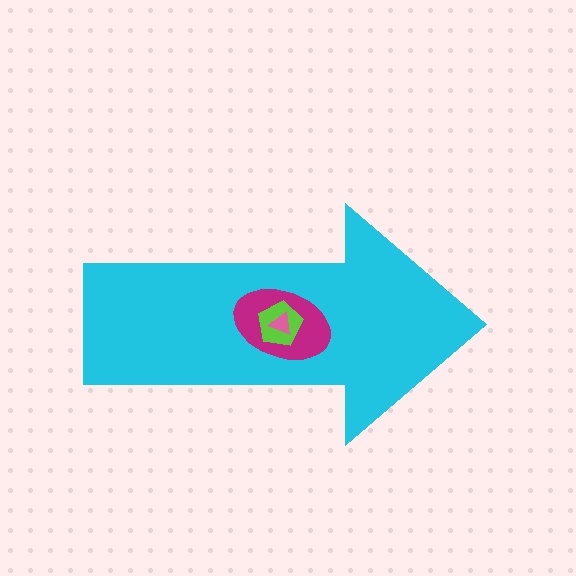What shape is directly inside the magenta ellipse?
The lime pentagon.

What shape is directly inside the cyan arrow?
The magenta ellipse.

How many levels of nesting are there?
4.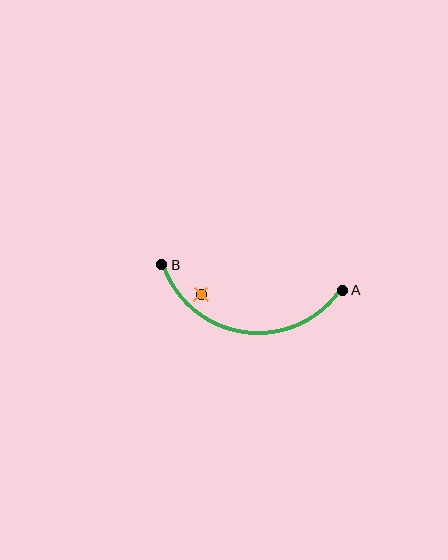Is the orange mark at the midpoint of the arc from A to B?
No — the orange mark does not lie on the arc at all. It sits slightly inside the curve.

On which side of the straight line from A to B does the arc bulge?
The arc bulges below the straight line connecting A and B.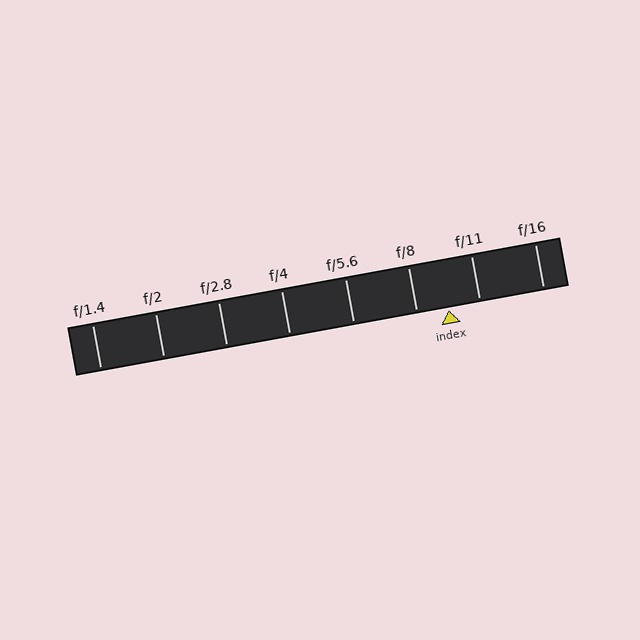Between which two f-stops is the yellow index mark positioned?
The index mark is between f/8 and f/11.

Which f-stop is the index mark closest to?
The index mark is closest to f/11.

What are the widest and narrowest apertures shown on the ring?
The widest aperture shown is f/1.4 and the narrowest is f/16.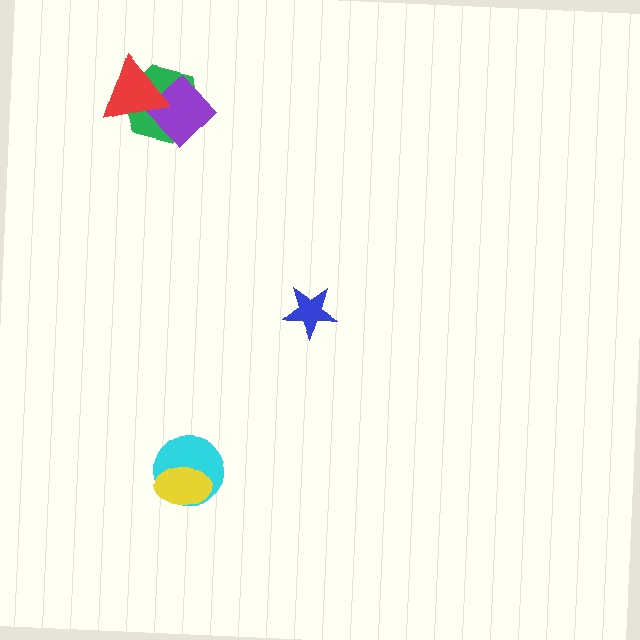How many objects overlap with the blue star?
0 objects overlap with the blue star.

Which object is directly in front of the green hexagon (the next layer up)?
The purple diamond is directly in front of the green hexagon.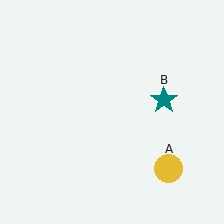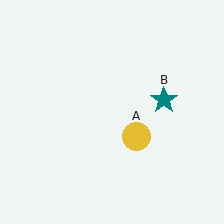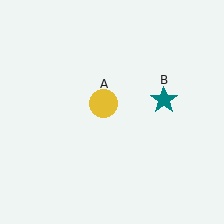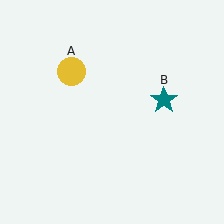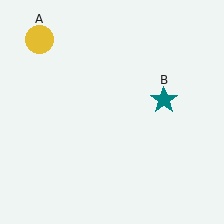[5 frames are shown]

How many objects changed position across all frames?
1 object changed position: yellow circle (object A).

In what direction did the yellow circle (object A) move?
The yellow circle (object A) moved up and to the left.